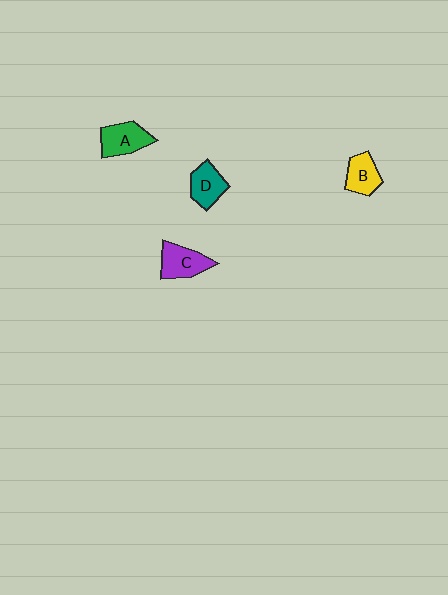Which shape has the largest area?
Shape A (green).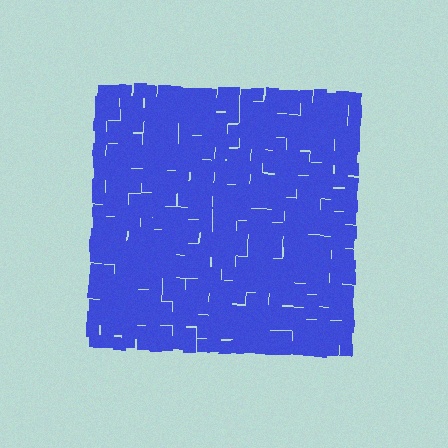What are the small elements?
The small elements are squares.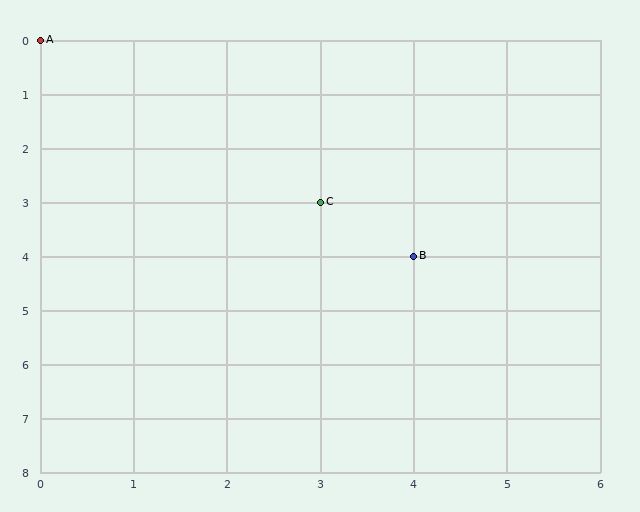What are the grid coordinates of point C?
Point C is at grid coordinates (3, 3).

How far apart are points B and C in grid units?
Points B and C are 1 column and 1 row apart (about 1.4 grid units diagonally).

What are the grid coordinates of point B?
Point B is at grid coordinates (4, 4).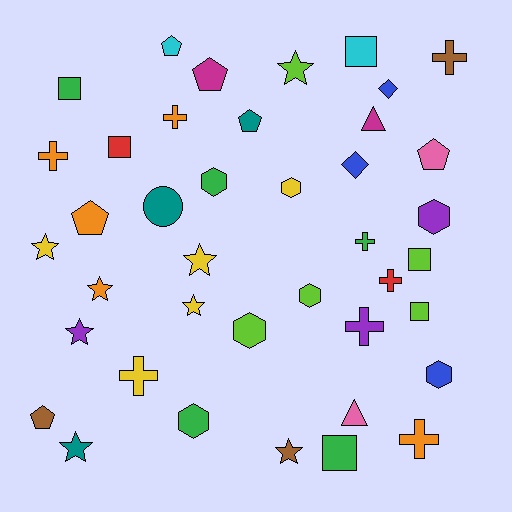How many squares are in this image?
There are 6 squares.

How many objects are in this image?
There are 40 objects.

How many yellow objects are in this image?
There are 5 yellow objects.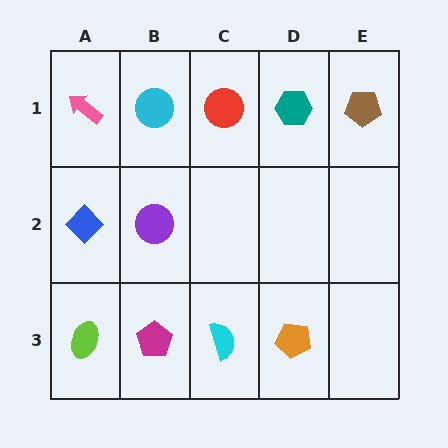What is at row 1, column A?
A pink arrow.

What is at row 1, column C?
A red circle.